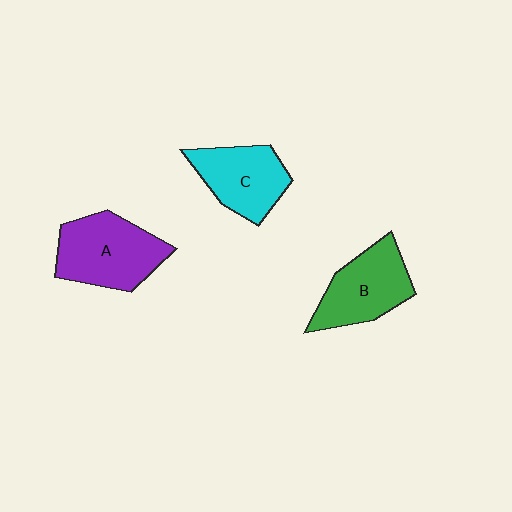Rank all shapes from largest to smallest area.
From largest to smallest: A (purple), B (green), C (cyan).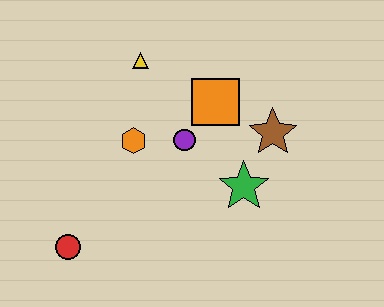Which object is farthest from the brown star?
The red circle is farthest from the brown star.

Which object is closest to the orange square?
The purple circle is closest to the orange square.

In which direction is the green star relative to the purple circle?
The green star is to the right of the purple circle.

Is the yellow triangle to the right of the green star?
No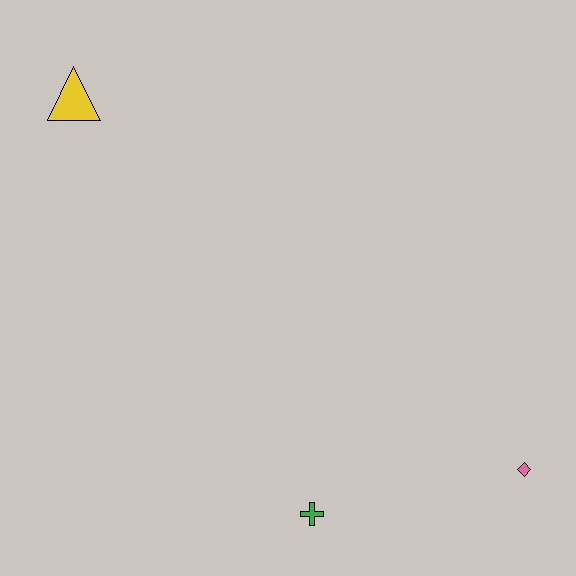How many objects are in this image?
There are 3 objects.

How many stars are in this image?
There are no stars.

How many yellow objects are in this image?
There is 1 yellow object.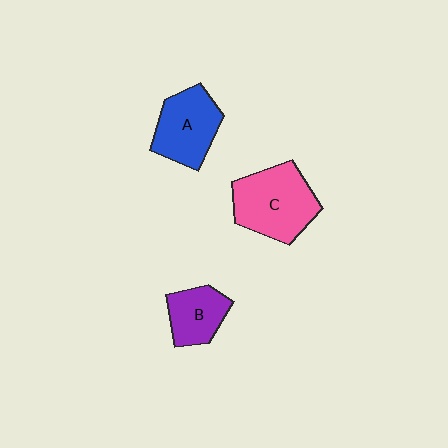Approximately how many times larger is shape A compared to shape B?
Approximately 1.4 times.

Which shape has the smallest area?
Shape B (purple).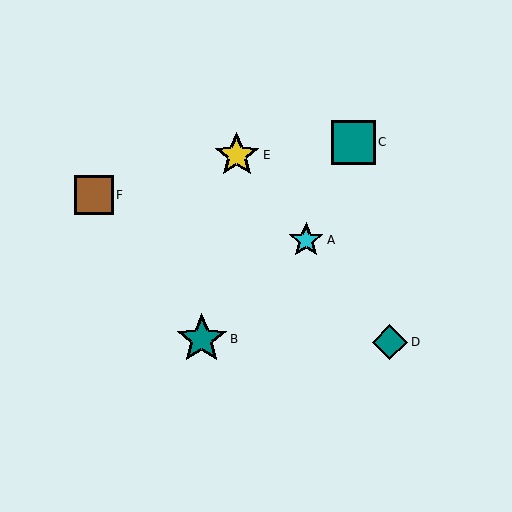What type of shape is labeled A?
Shape A is a cyan star.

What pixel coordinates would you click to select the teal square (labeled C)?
Click at (353, 142) to select the teal square C.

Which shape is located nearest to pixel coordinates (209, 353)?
The teal star (labeled B) at (202, 339) is nearest to that location.